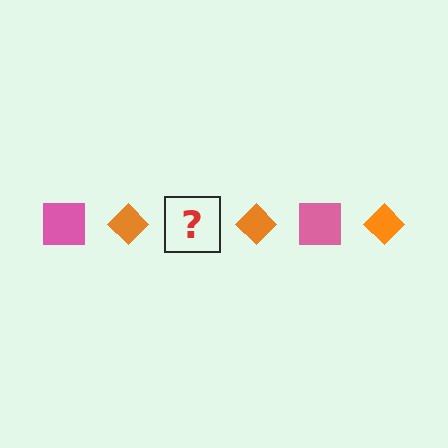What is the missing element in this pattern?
The missing element is a pink square.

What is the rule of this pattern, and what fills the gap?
The rule is that the pattern alternates between pink square and orange diamond. The gap should be filled with a pink square.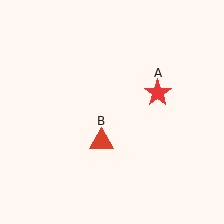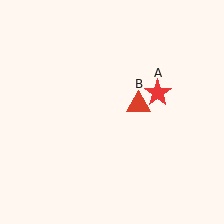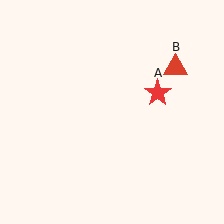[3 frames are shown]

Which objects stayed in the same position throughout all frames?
Red star (object A) remained stationary.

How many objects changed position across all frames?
1 object changed position: red triangle (object B).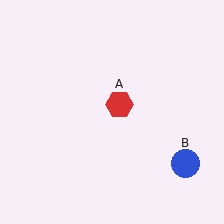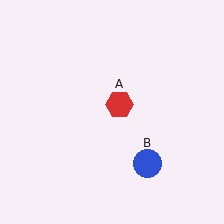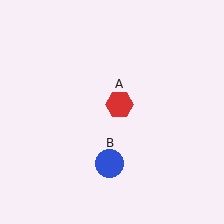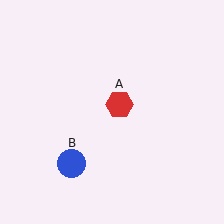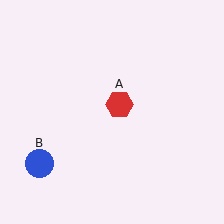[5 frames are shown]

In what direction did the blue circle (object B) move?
The blue circle (object B) moved left.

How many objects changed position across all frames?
1 object changed position: blue circle (object B).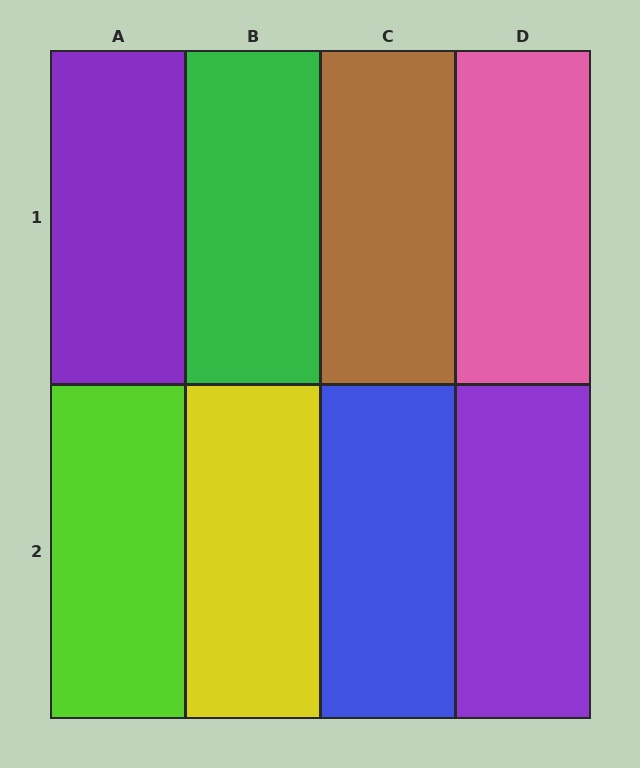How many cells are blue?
1 cell is blue.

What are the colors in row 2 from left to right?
Lime, yellow, blue, purple.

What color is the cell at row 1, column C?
Brown.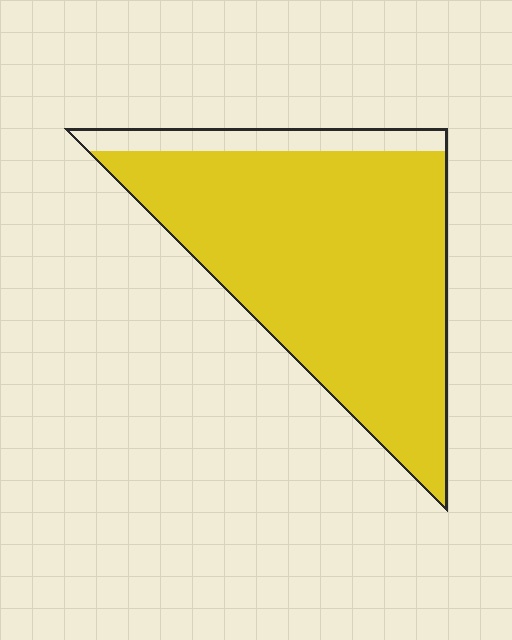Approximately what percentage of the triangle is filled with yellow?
Approximately 90%.